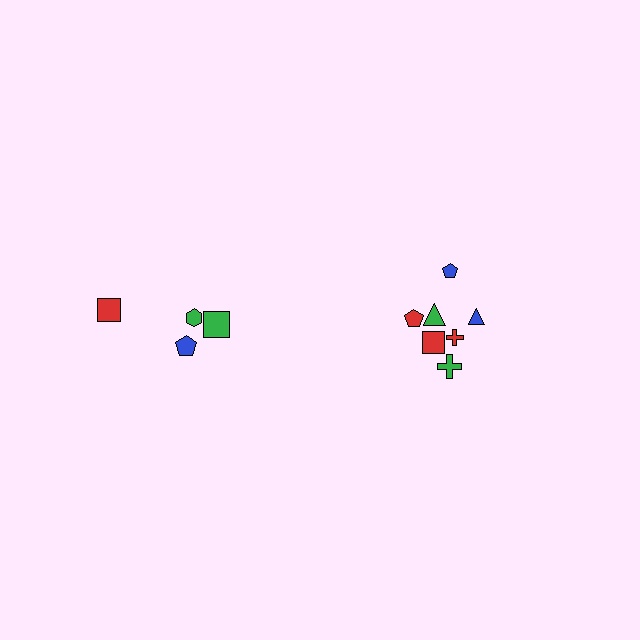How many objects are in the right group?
There are 7 objects.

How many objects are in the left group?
There are 4 objects.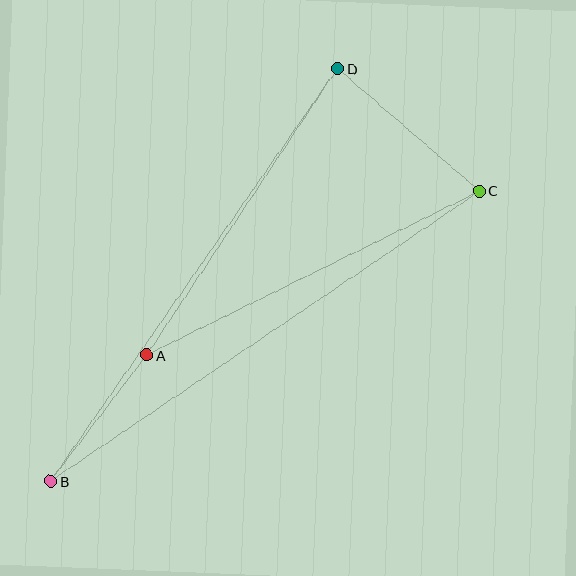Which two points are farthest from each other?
Points B and C are farthest from each other.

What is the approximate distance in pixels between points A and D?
The distance between A and D is approximately 344 pixels.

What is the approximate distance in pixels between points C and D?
The distance between C and D is approximately 188 pixels.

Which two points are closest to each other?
Points A and B are closest to each other.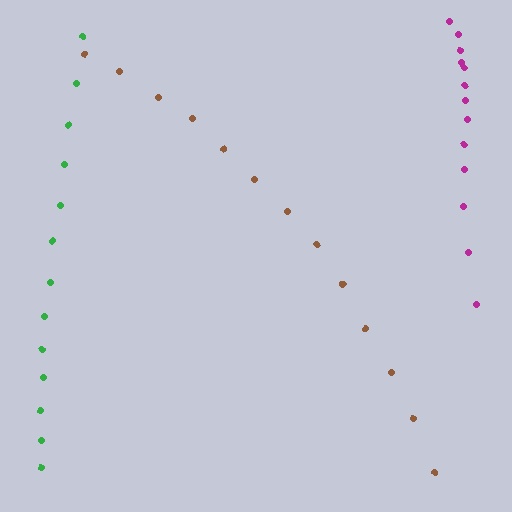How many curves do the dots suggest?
There are 3 distinct paths.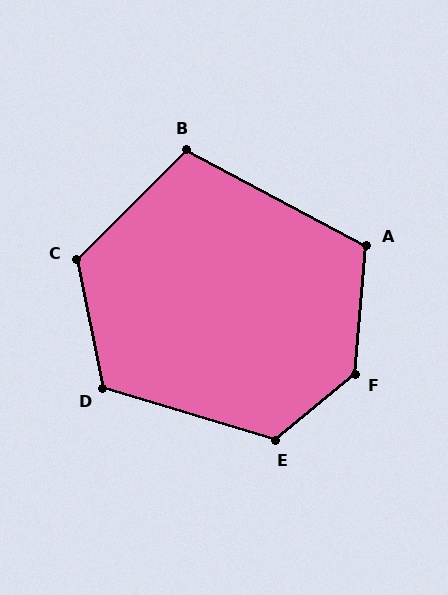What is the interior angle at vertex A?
Approximately 113 degrees (obtuse).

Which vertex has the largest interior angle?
F, at approximately 135 degrees.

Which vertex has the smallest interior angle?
B, at approximately 107 degrees.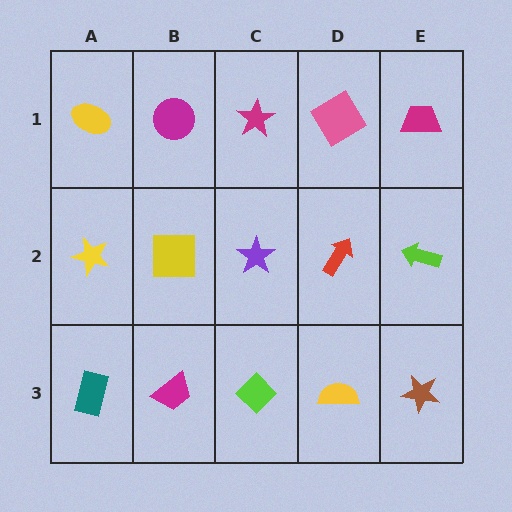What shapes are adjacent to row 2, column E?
A magenta trapezoid (row 1, column E), a brown star (row 3, column E), a red arrow (row 2, column D).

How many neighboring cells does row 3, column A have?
2.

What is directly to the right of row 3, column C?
A yellow semicircle.